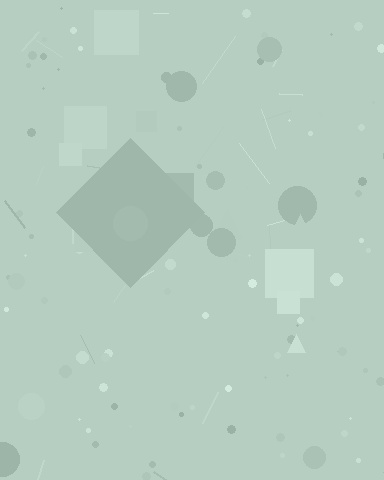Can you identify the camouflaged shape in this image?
The camouflaged shape is a diamond.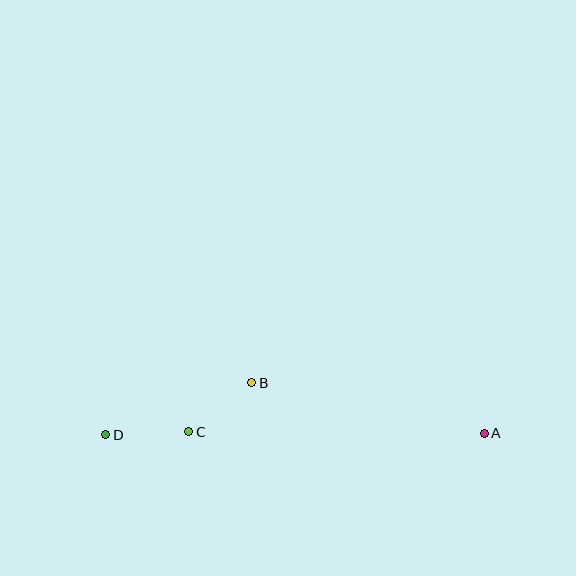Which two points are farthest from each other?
Points A and D are farthest from each other.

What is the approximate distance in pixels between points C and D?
The distance between C and D is approximately 83 pixels.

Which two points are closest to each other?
Points B and C are closest to each other.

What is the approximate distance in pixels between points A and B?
The distance between A and B is approximately 238 pixels.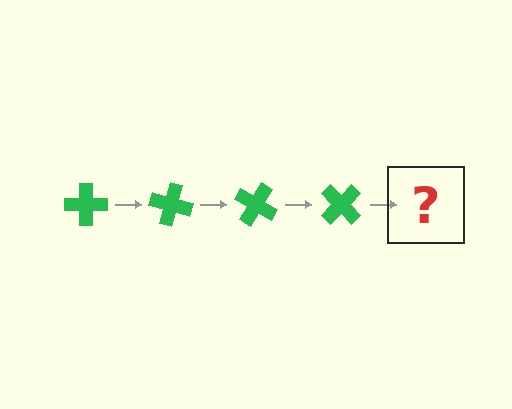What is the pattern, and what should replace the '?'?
The pattern is that the cross rotates 15 degrees each step. The '?' should be a green cross rotated 60 degrees.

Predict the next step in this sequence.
The next step is a green cross rotated 60 degrees.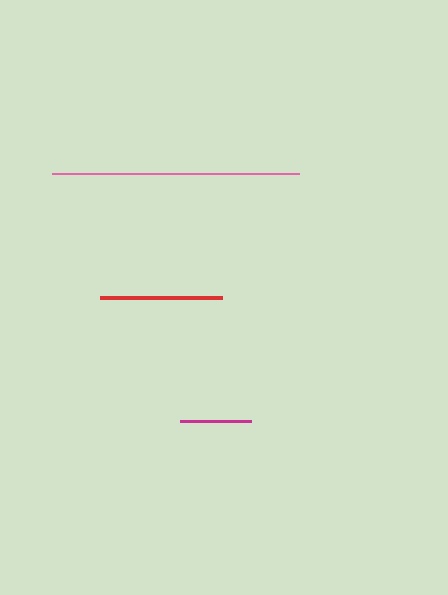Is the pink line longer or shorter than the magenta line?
The pink line is longer than the magenta line.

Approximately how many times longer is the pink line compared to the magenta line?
The pink line is approximately 3.5 times the length of the magenta line.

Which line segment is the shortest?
The magenta line is the shortest at approximately 70 pixels.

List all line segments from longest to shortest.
From longest to shortest: pink, red, magenta.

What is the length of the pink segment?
The pink segment is approximately 247 pixels long.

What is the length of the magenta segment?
The magenta segment is approximately 70 pixels long.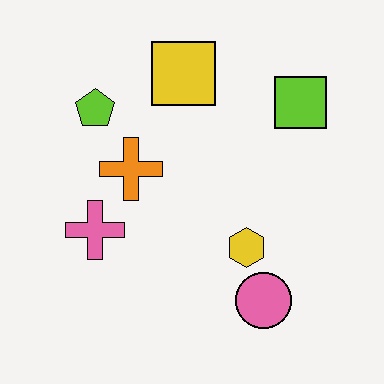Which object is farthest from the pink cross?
The lime square is farthest from the pink cross.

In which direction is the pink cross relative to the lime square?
The pink cross is to the left of the lime square.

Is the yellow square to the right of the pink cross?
Yes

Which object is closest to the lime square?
The yellow square is closest to the lime square.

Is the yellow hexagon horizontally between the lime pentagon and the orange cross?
No